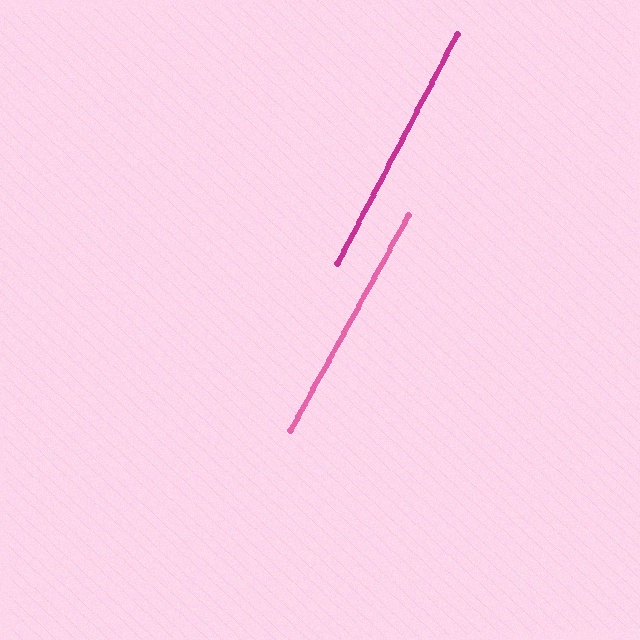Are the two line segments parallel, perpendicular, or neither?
Parallel — their directions differ by only 1.3°.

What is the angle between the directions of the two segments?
Approximately 1 degree.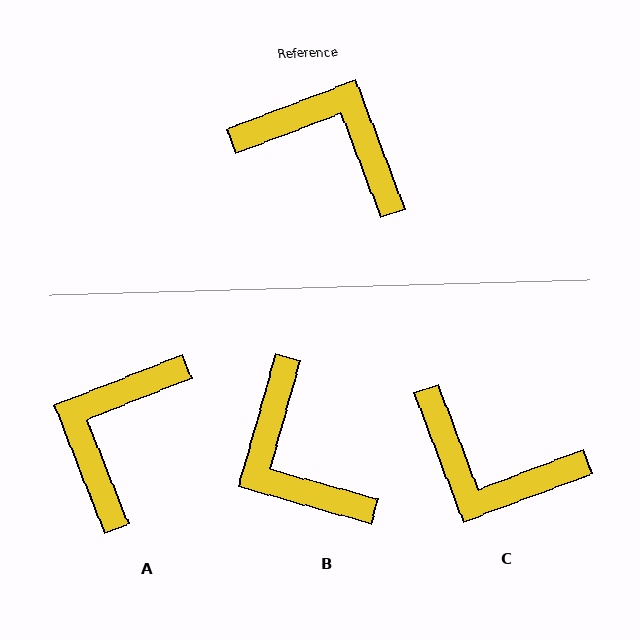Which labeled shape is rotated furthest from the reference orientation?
C, about 180 degrees away.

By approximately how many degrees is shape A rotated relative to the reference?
Approximately 91 degrees counter-clockwise.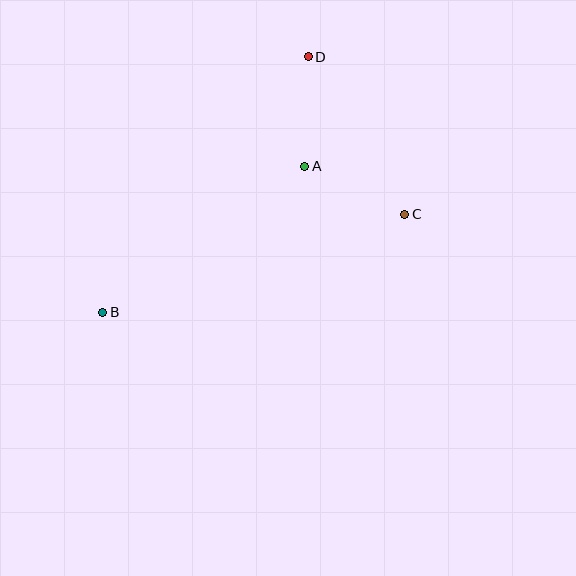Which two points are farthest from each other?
Points B and D are farthest from each other.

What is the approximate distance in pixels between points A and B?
The distance between A and B is approximately 249 pixels.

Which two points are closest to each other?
Points A and D are closest to each other.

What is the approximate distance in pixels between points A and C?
The distance between A and C is approximately 111 pixels.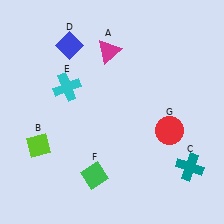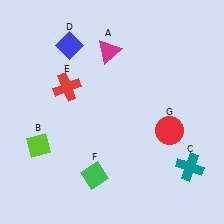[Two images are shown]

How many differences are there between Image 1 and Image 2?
There is 1 difference between the two images.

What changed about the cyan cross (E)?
In Image 1, E is cyan. In Image 2, it changed to red.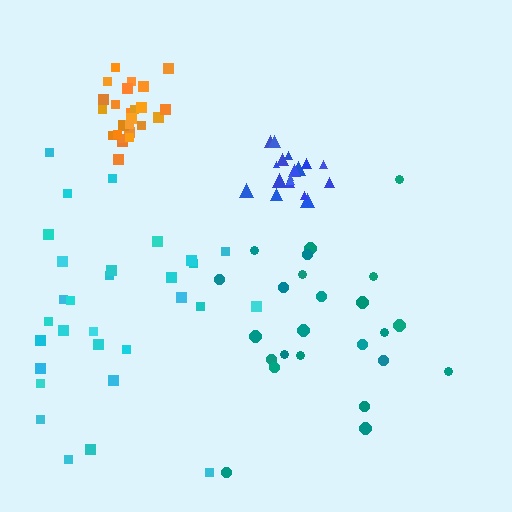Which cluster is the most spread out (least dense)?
Cyan.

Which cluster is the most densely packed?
Orange.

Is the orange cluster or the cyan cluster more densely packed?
Orange.